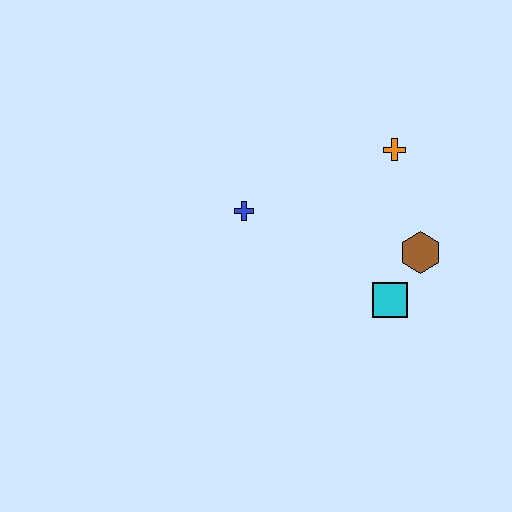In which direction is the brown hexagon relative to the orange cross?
The brown hexagon is below the orange cross.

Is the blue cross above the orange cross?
No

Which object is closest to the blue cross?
The orange cross is closest to the blue cross.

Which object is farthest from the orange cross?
The blue cross is farthest from the orange cross.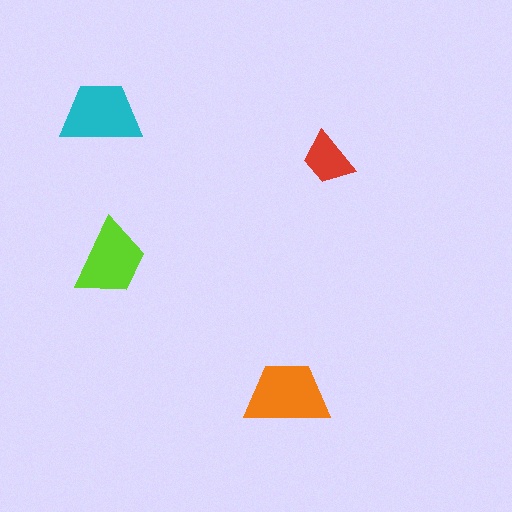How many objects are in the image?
There are 4 objects in the image.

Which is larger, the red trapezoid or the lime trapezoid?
The lime one.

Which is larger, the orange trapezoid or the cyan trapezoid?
The orange one.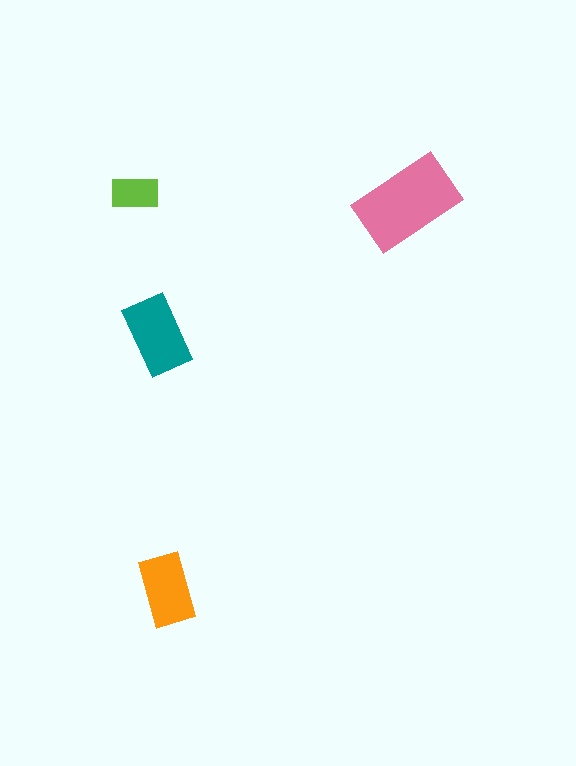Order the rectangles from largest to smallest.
the pink one, the teal one, the orange one, the lime one.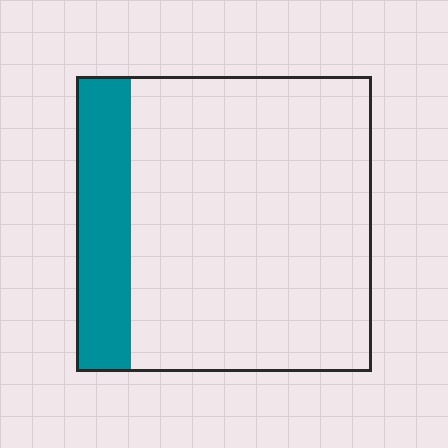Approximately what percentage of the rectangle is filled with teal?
Approximately 20%.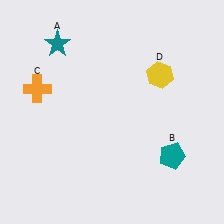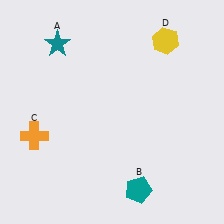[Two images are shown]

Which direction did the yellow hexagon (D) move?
The yellow hexagon (D) moved up.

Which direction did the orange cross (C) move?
The orange cross (C) moved down.